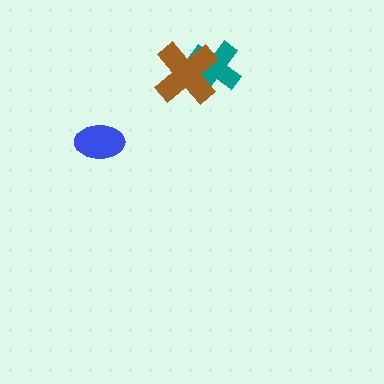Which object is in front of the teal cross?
The brown cross is in front of the teal cross.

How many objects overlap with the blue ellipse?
0 objects overlap with the blue ellipse.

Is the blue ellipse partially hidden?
No, no other shape covers it.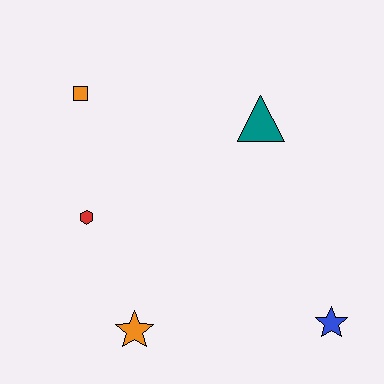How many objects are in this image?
There are 5 objects.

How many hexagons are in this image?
There is 1 hexagon.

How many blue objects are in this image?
There is 1 blue object.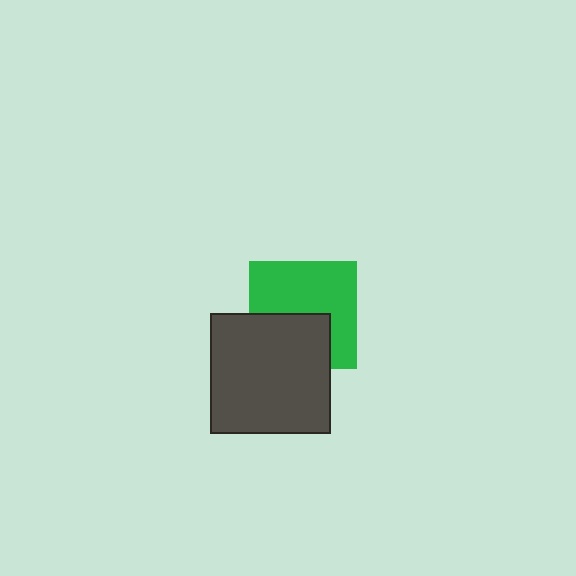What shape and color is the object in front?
The object in front is a dark gray square.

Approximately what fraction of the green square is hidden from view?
Roughly 39% of the green square is hidden behind the dark gray square.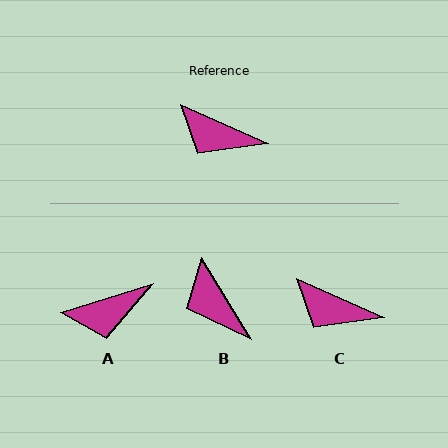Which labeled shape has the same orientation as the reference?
C.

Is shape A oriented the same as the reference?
No, it is off by about 41 degrees.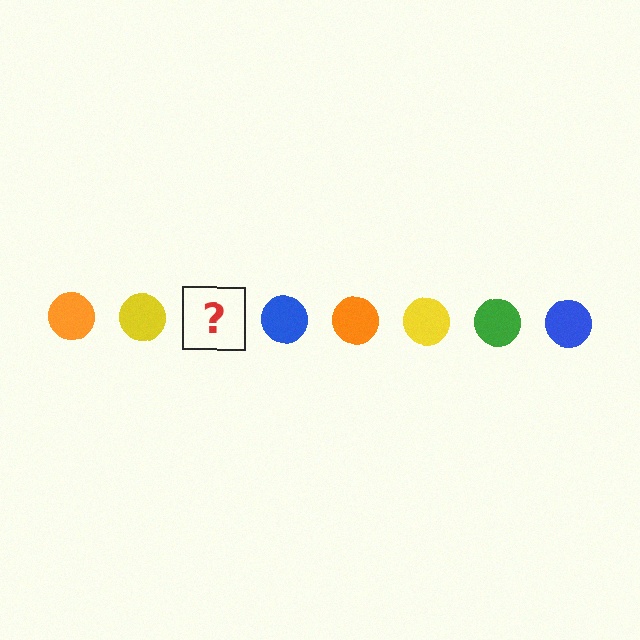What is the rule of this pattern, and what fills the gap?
The rule is that the pattern cycles through orange, yellow, green, blue circles. The gap should be filled with a green circle.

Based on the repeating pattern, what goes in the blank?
The blank should be a green circle.